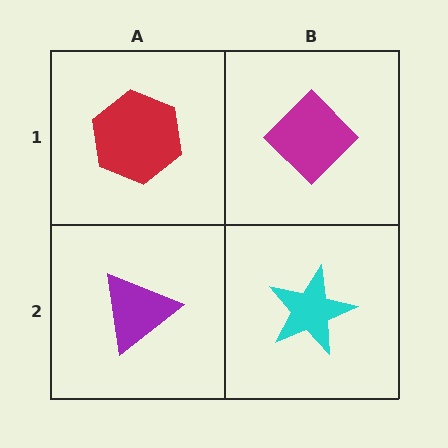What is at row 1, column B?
A magenta diamond.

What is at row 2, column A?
A purple triangle.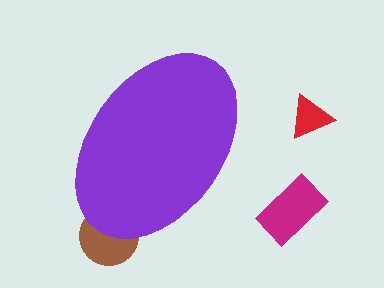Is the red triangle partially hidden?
No, the red triangle is fully visible.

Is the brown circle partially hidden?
Yes, the brown circle is partially hidden behind the purple ellipse.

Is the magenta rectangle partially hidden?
No, the magenta rectangle is fully visible.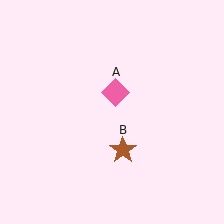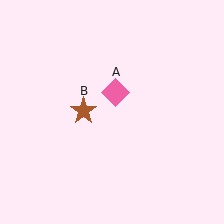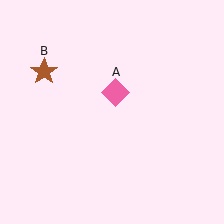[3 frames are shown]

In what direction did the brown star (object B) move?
The brown star (object B) moved up and to the left.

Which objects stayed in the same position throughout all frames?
Pink diamond (object A) remained stationary.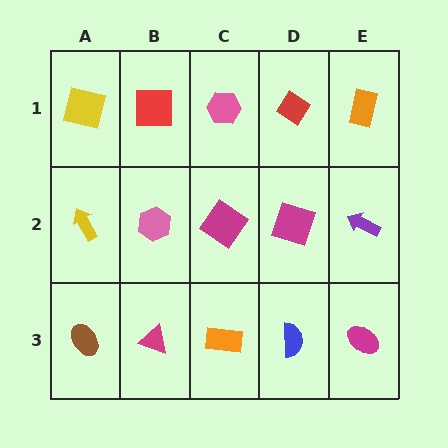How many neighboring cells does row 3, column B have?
3.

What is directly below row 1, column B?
A pink hexagon.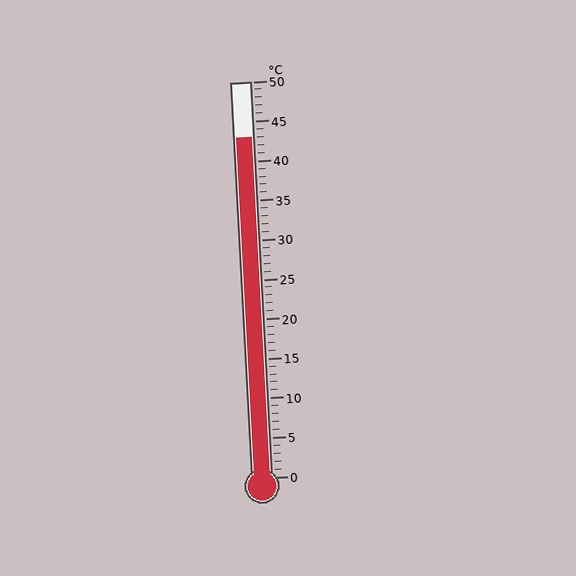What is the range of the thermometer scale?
The thermometer scale ranges from 0°C to 50°C.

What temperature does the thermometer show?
The thermometer shows approximately 43°C.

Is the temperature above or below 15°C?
The temperature is above 15°C.